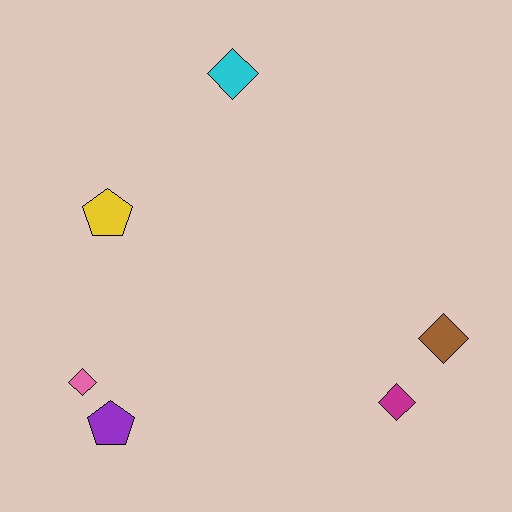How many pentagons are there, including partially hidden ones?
There are 2 pentagons.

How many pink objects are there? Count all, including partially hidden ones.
There is 1 pink object.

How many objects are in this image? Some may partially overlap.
There are 6 objects.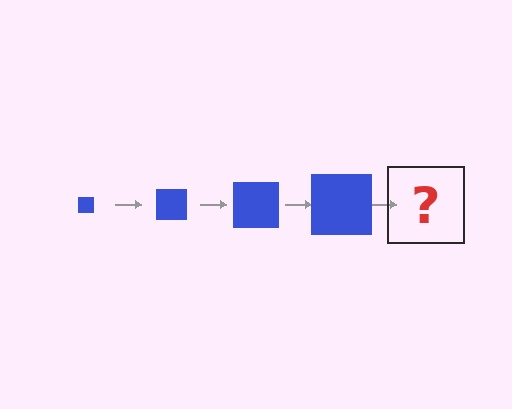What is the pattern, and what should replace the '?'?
The pattern is that the square gets progressively larger each step. The '?' should be a blue square, larger than the previous one.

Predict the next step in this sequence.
The next step is a blue square, larger than the previous one.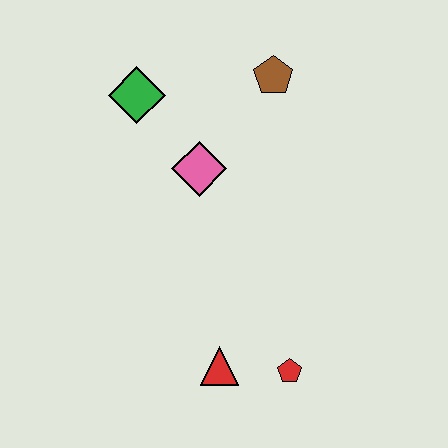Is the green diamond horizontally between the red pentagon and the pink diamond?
No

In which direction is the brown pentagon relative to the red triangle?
The brown pentagon is above the red triangle.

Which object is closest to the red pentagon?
The red triangle is closest to the red pentagon.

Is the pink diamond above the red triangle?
Yes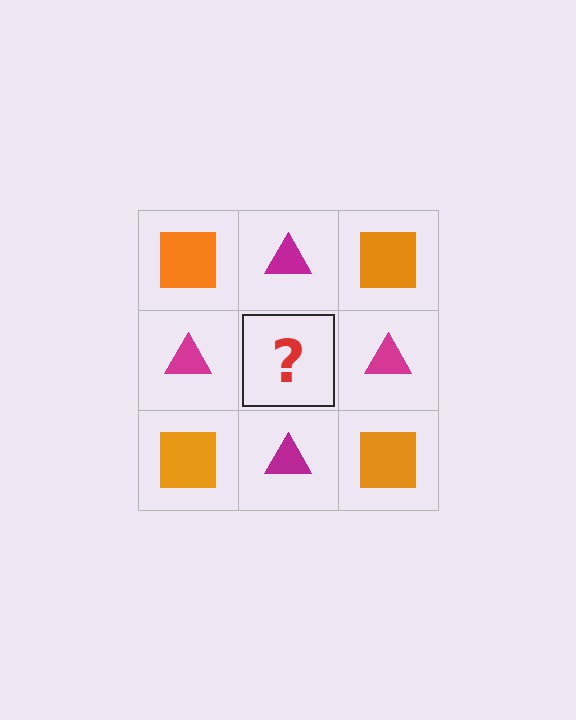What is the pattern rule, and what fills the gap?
The rule is that it alternates orange square and magenta triangle in a checkerboard pattern. The gap should be filled with an orange square.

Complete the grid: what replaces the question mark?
The question mark should be replaced with an orange square.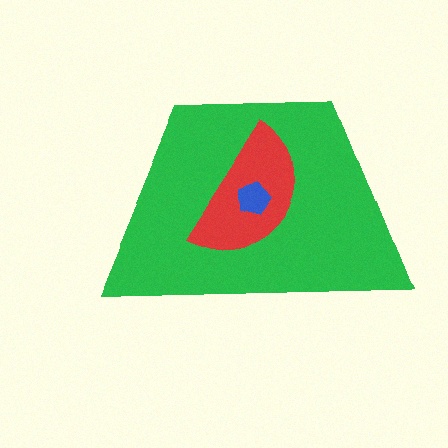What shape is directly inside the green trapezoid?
The red semicircle.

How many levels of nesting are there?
3.